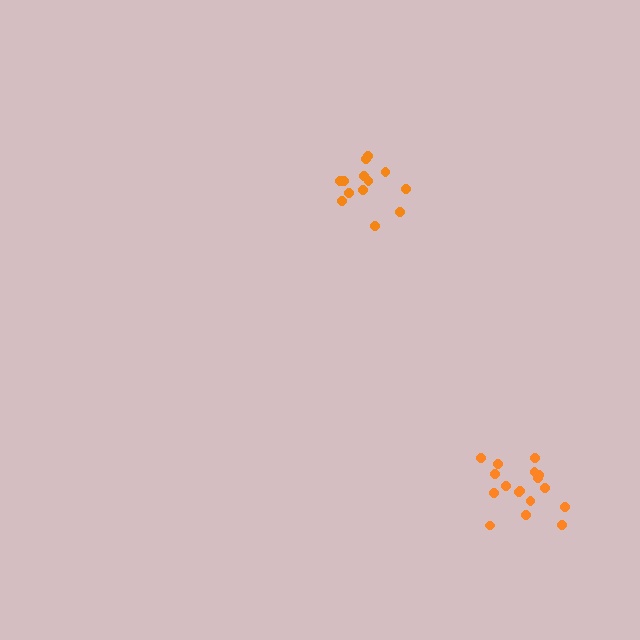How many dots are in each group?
Group 1: 13 dots, Group 2: 17 dots (30 total).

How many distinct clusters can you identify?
There are 2 distinct clusters.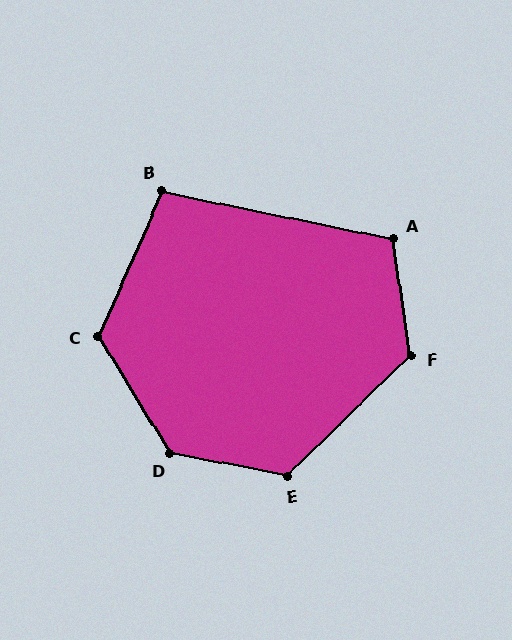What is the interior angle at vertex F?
Approximately 125 degrees (obtuse).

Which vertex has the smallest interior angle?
B, at approximately 102 degrees.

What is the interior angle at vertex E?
Approximately 125 degrees (obtuse).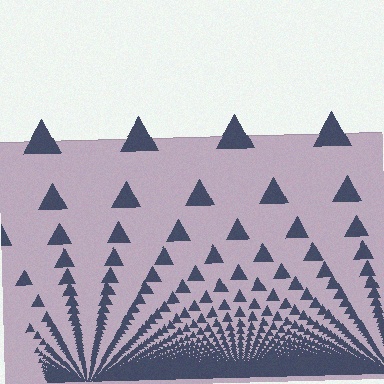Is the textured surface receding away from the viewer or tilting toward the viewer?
The surface appears to tilt toward the viewer. Texture elements get larger and sparser toward the top.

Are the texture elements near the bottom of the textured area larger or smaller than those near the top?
Smaller. The gradient is inverted — elements near the bottom are smaller and denser.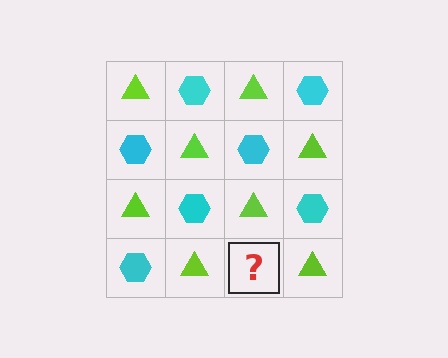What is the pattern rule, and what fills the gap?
The rule is that it alternates lime triangle and cyan hexagon in a checkerboard pattern. The gap should be filled with a cyan hexagon.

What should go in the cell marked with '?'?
The missing cell should contain a cyan hexagon.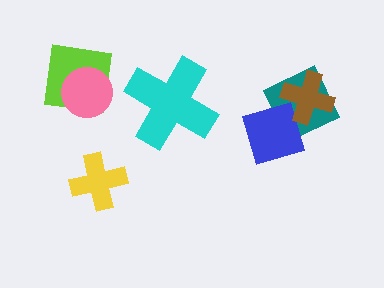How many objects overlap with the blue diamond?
2 objects overlap with the blue diamond.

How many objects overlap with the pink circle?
1 object overlaps with the pink circle.